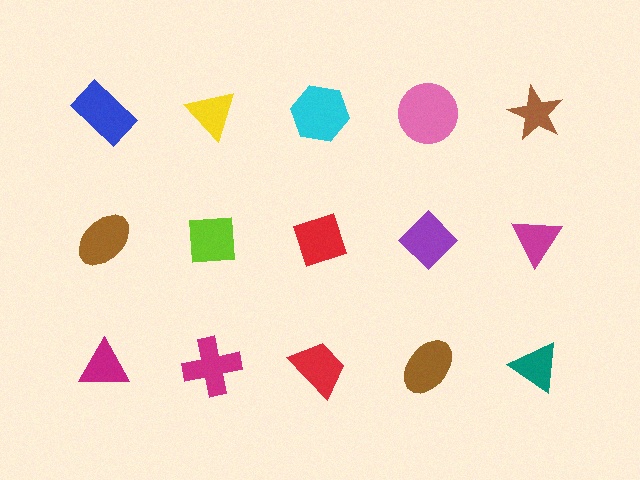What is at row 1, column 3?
A cyan hexagon.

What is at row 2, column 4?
A purple diamond.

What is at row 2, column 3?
A red diamond.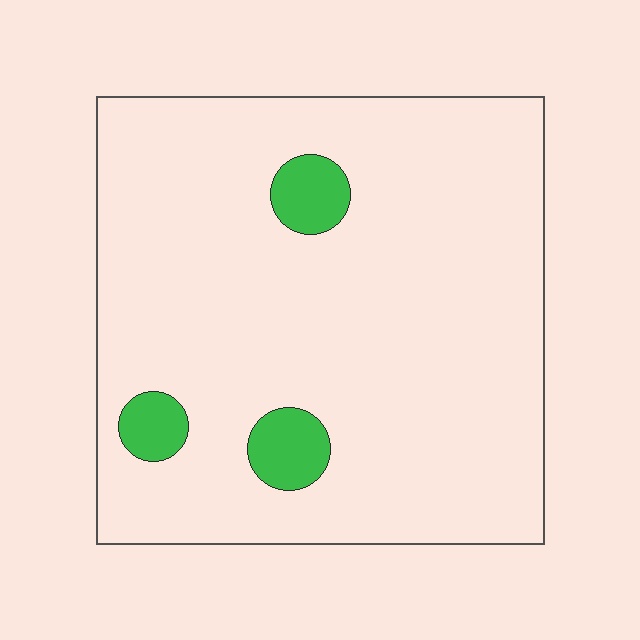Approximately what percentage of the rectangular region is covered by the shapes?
Approximately 5%.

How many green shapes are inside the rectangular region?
3.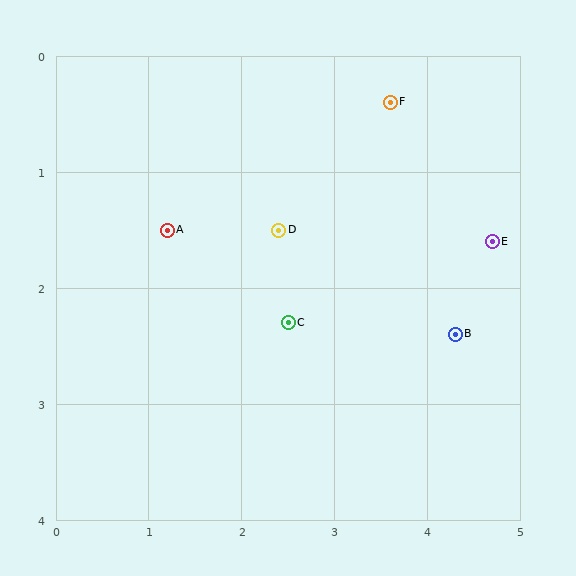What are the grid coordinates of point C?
Point C is at approximately (2.5, 2.3).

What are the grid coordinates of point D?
Point D is at approximately (2.4, 1.5).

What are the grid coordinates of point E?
Point E is at approximately (4.7, 1.6).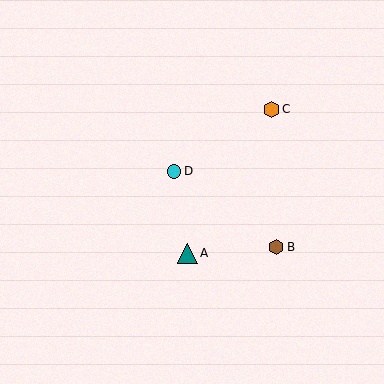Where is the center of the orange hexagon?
The center of the orange hexagon is at (271, 109).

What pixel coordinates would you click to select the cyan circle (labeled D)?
Click at (174, 171) to select the cyan circle D.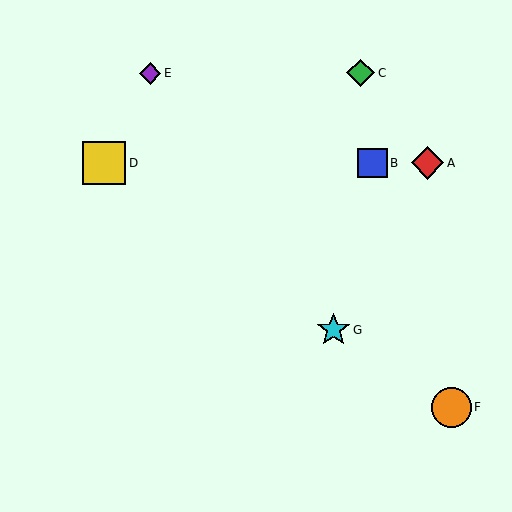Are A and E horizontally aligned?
No, A is at y≈163 and E is at y≈73.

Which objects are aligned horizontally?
Objects A, B, D are aligned horizontally.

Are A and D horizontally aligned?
Yes, both are at y≈163.